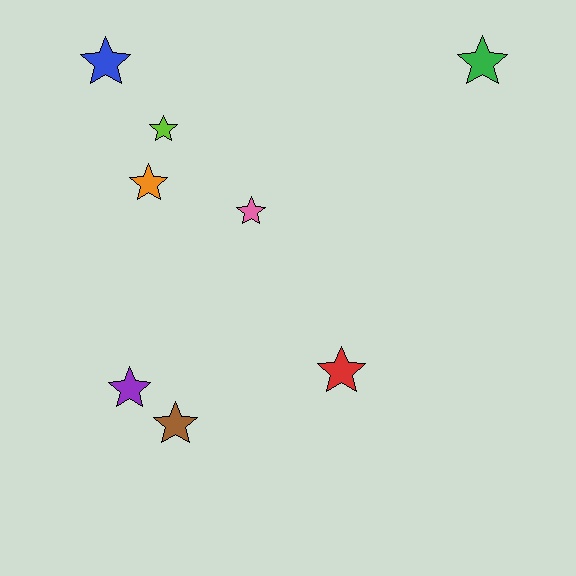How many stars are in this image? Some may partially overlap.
There are 8 stars.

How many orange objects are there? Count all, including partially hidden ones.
There is 1 orange object.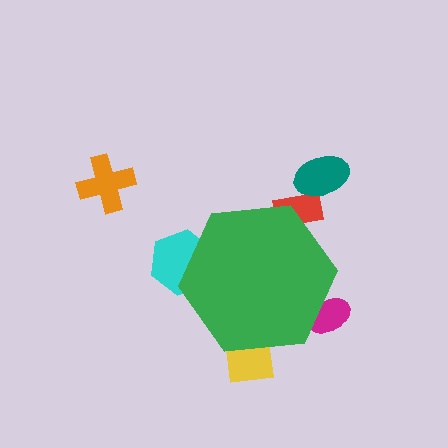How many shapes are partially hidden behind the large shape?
4 shapes are partially hidden.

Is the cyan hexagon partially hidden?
Yes, the cyan hexagon is partially hidden behind the green hexagon.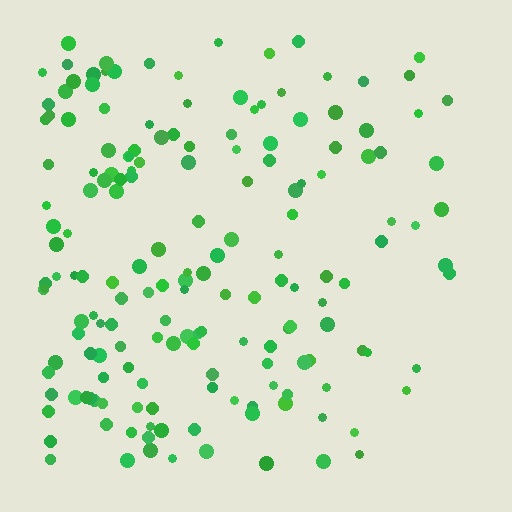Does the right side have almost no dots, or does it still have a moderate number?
Still a moderate number, just noticeably fewer than the left.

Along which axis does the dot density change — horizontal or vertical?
Horizontal.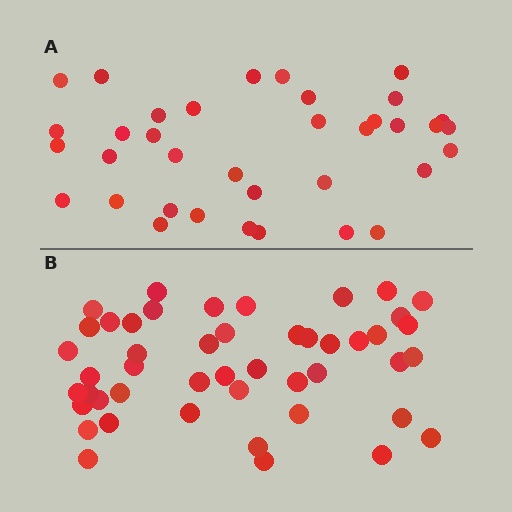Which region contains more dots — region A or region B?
Region B (the bottom region) has more dots.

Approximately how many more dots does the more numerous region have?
Region B has roughly 12 or so more dots than region A.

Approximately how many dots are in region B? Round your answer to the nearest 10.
About 50 dots. (The exact count is 47, which rounds to 50.)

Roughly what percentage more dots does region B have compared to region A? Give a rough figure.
About 30% more.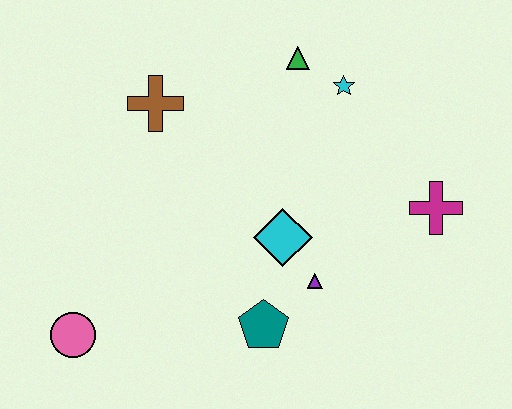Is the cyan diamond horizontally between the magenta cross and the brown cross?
Yes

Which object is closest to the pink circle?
The teal pentagon is closest to the pink circle.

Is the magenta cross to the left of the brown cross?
No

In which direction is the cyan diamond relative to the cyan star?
The cyan diamond is below the cyan star.